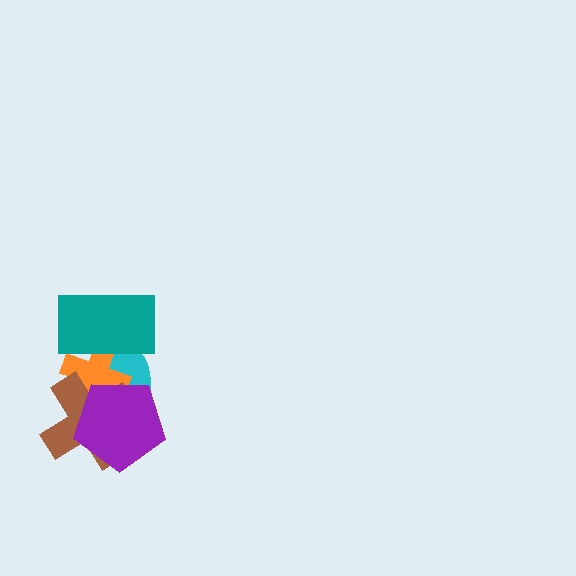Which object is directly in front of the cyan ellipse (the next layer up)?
The orange cross is directly in front of the cyan ellipse.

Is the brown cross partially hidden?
Yes, it is partially covered by another shape.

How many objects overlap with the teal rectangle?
2 objects overlap with the teal rectangle.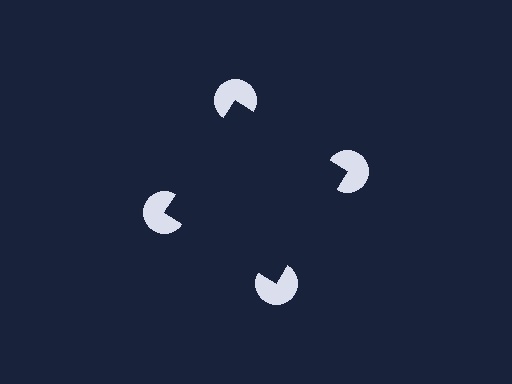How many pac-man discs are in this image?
There are 4 — one at each vertex of the illusory square.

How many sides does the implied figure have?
4 sides.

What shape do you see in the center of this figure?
An illusory square — its edges are inferred from the aligned wedge cuts in the pac-man discs, not physically drawn.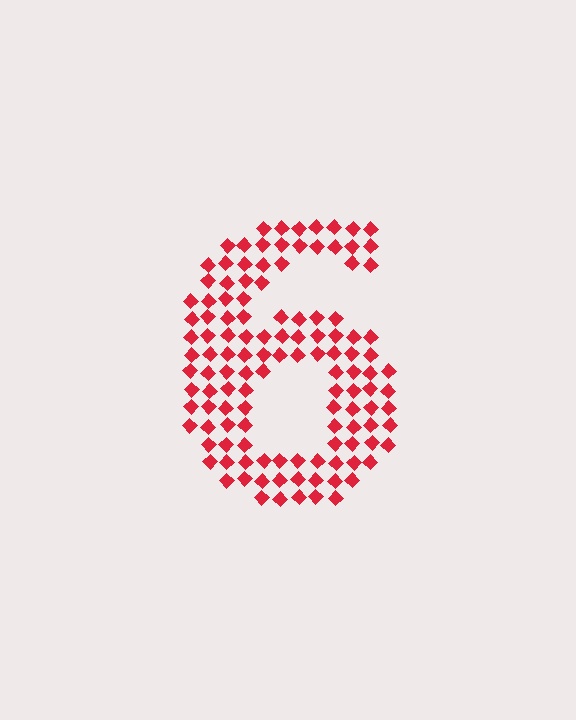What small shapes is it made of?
It is made of small diamonds.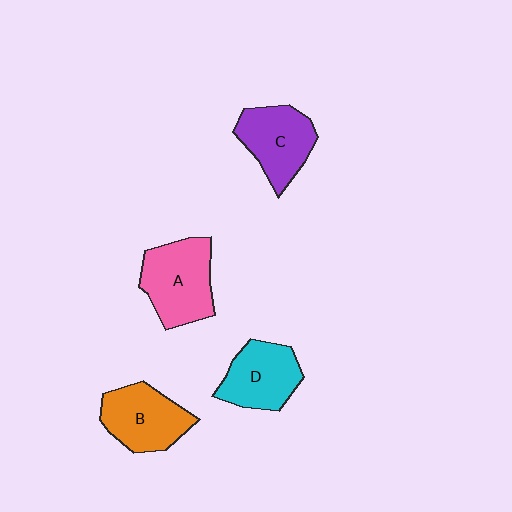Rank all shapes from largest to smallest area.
From largest to smallest: A (pink), B (orange), C (purple), D (cyan).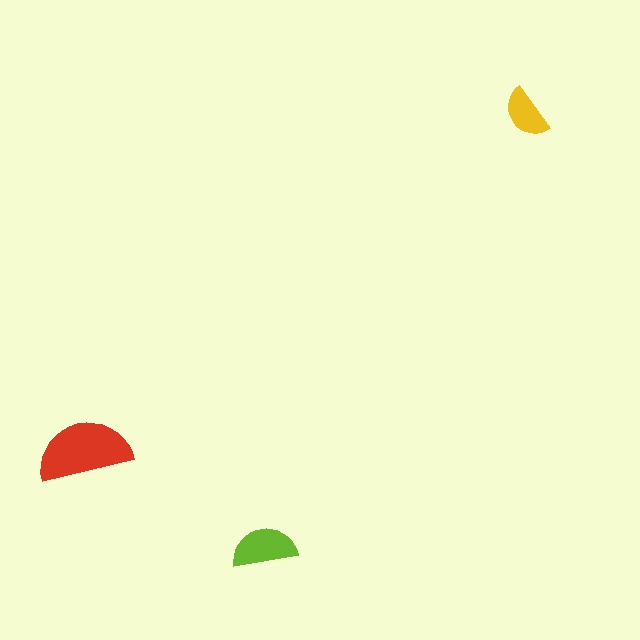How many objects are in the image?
There are 3 objects in the image.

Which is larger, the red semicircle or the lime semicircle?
The red one.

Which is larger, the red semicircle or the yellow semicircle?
The red one.